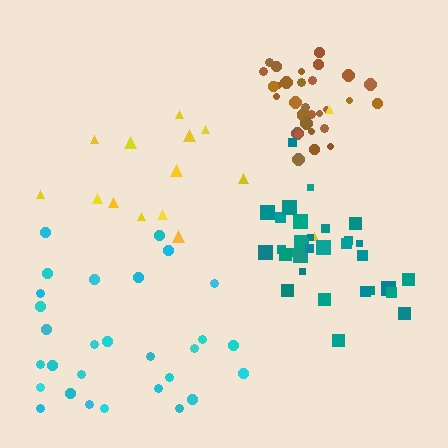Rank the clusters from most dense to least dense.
brown, teal, cyan, yellow.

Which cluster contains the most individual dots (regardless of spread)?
Teal (32).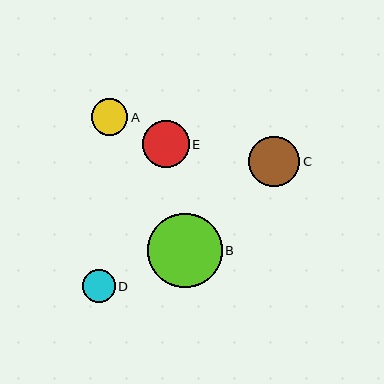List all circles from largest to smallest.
From largest to smallest: B, C, E, A, D.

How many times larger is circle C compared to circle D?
Circle C is approximately 1.6 times the size of circle D.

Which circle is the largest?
Circle B is the largest with a size of approximately 75 pixels.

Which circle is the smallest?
Circle D is the smallest with a size of approximately 32 pixels.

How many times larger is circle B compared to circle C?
Circle B is approximately 1.5 times the size of circle C.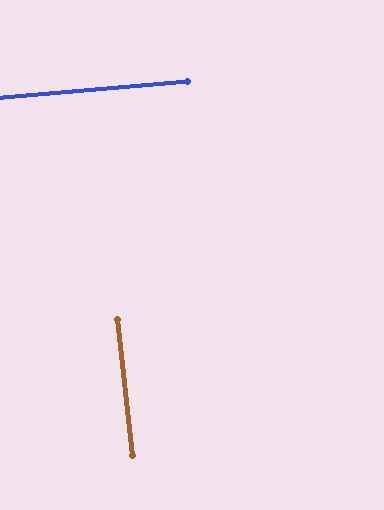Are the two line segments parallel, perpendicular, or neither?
Perpendicular — they meet at approximately 89°.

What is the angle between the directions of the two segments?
Approximately 89 degrees.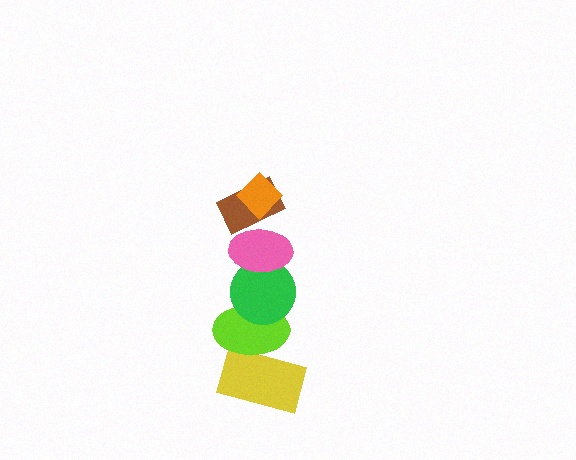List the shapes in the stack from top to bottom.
From top to bottom: the orange diamond, the brown rectangle, the pink ellipse, the green circle, the lime ellipse, the yellow rectangle.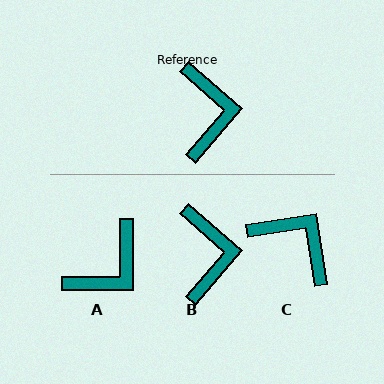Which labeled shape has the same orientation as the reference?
B.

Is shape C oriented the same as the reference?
No, it is off by about 50 degrees.